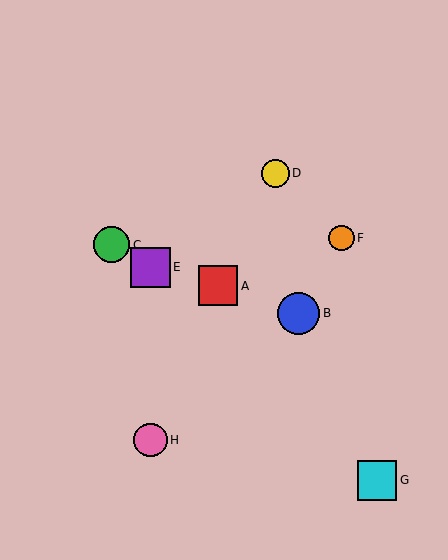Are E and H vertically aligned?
Yes, both are at x≈150.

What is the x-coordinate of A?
Object A is at x≈218.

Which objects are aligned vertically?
Objects E, H are aligned vertically.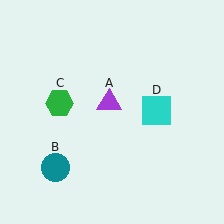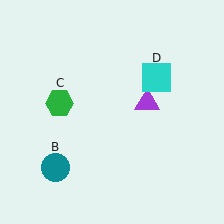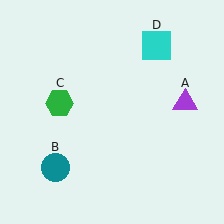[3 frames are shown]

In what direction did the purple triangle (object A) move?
The purple triangle (object A) moved right.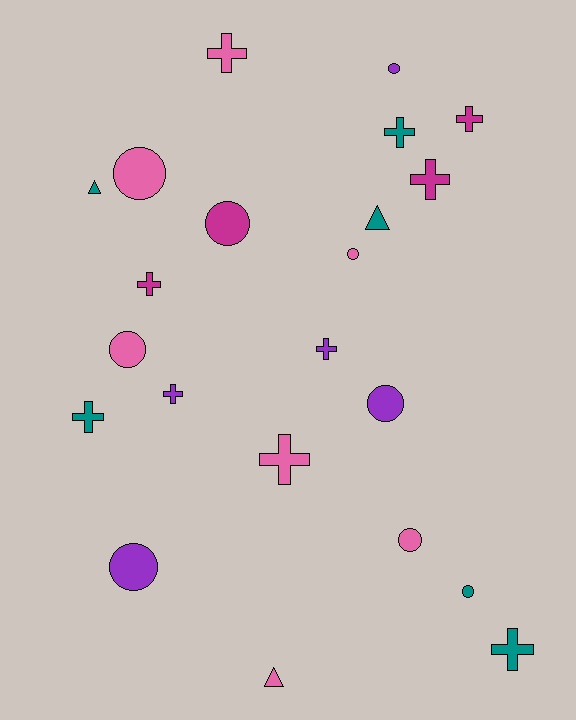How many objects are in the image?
There are 22 objects.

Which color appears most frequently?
Pink, with 7 objects.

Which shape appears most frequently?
Cross, with 10 objects.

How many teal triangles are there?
There are 2 teal triangles.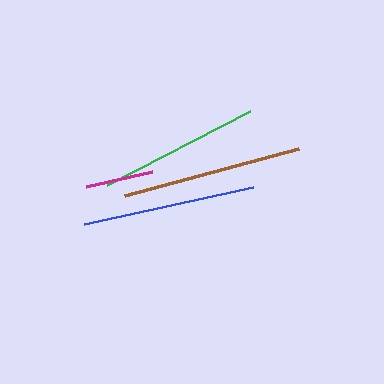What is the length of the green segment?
The green segment is approximately 162 pixels long.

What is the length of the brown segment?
The brown segment is approximately 181 pixels long.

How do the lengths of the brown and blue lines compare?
The brown and blue lines are approximately the same length.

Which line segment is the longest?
The brown line is the longest at approximately 181 pixels.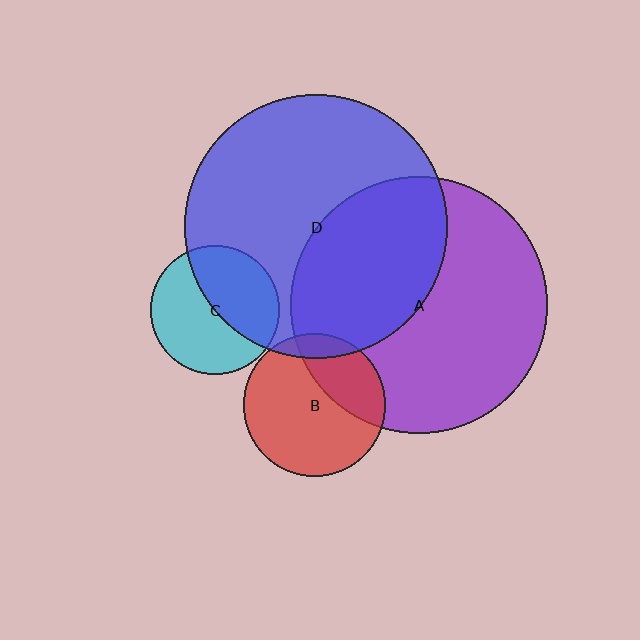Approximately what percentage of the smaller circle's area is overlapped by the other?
Approximately 45%.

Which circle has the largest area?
Circle D (blue).